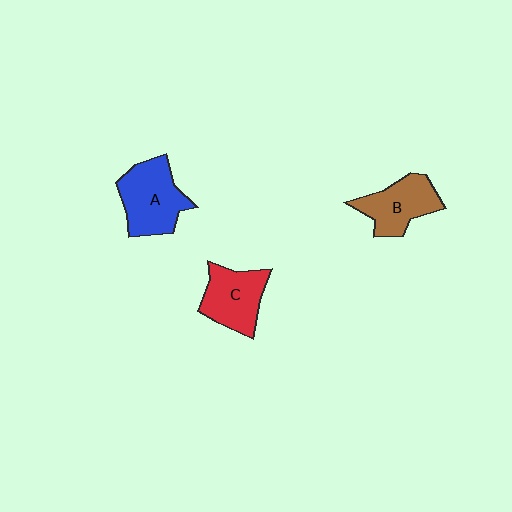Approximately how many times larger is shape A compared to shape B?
Approximately 1.2 times.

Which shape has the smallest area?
Shape B (brown).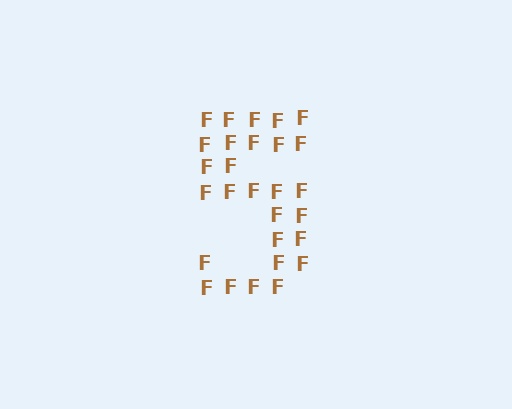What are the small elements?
The small elements are letter F's.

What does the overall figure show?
The overall figure shows the digit 5.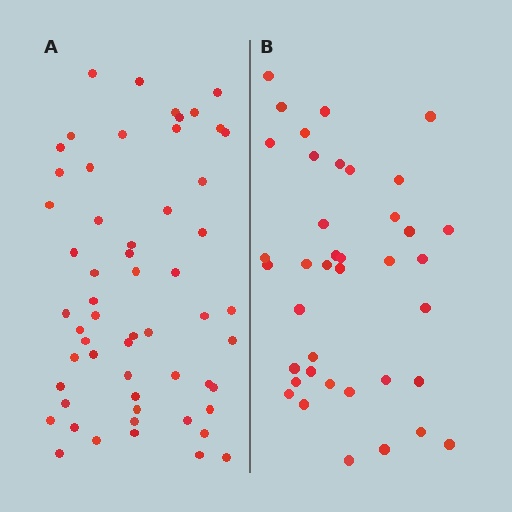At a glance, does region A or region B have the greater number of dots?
Region A (the left region) has more dots.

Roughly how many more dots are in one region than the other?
Region A has approximately 20 more dots than region B.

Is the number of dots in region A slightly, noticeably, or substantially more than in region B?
Region A has substantially more. The ratio is roughly 1.5 to 1.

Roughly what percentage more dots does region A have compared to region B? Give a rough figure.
About 45% more.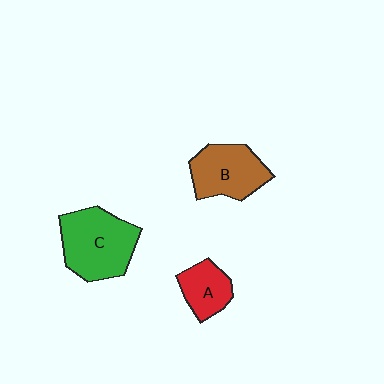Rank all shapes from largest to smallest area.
From largest to smallest: C (green), B (brown), A (red).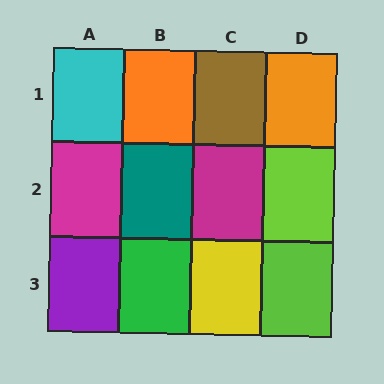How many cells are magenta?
2 cells are magenta.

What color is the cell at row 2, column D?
Lime.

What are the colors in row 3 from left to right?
Purple, green, yellow, lime.